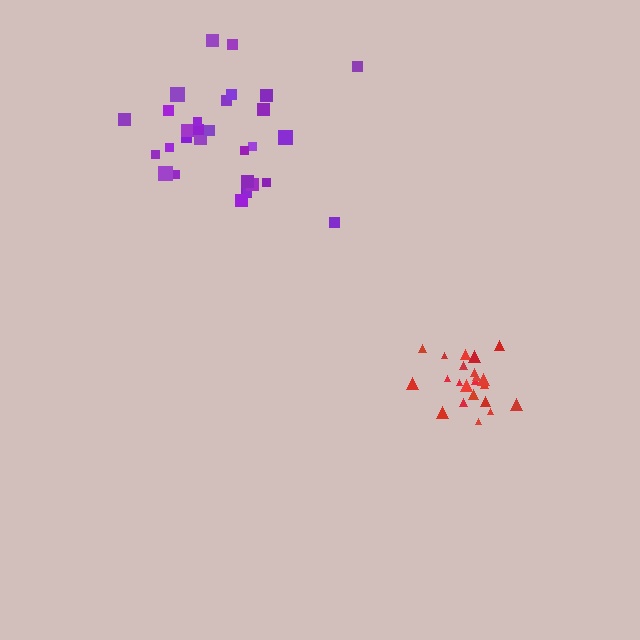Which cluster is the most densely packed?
Red.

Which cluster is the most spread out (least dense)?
Purple.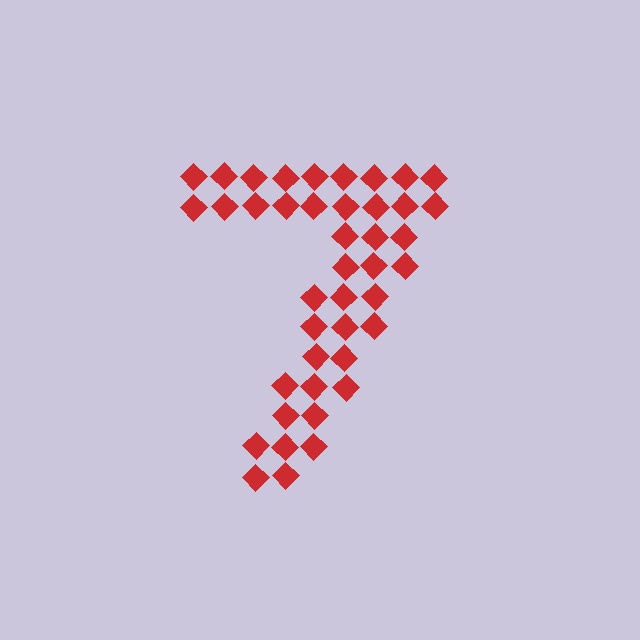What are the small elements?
The small elements are diamonds.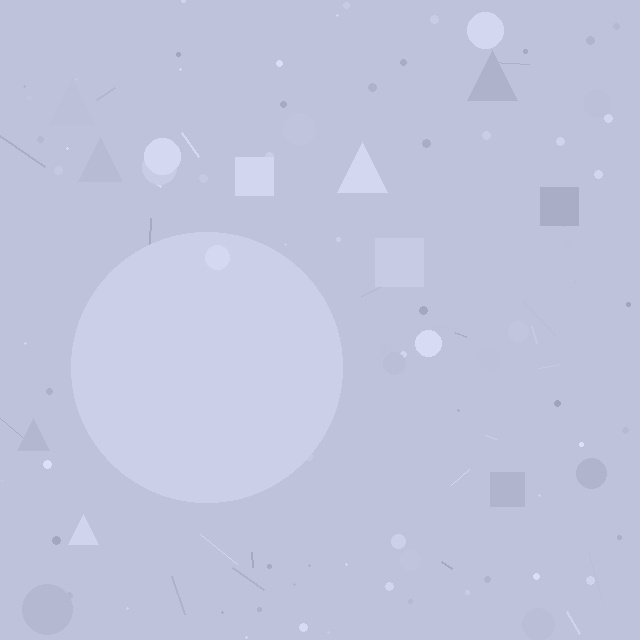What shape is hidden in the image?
A circle is hidden in the image.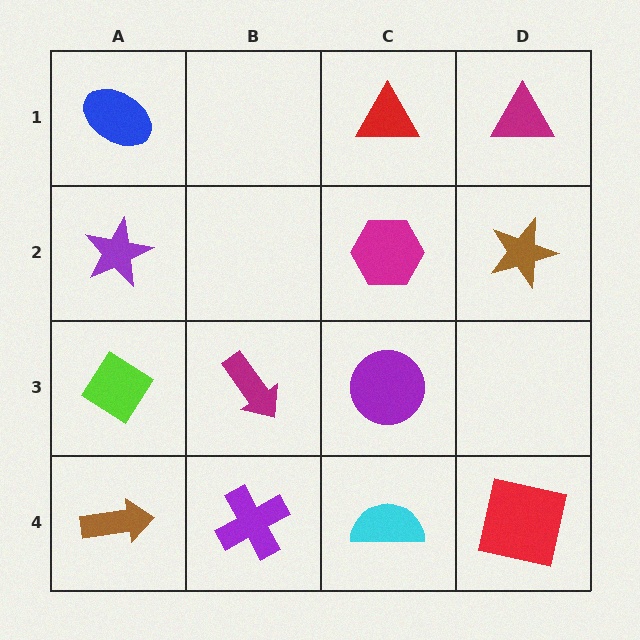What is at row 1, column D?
A magenta triangle.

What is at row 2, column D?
A brown star.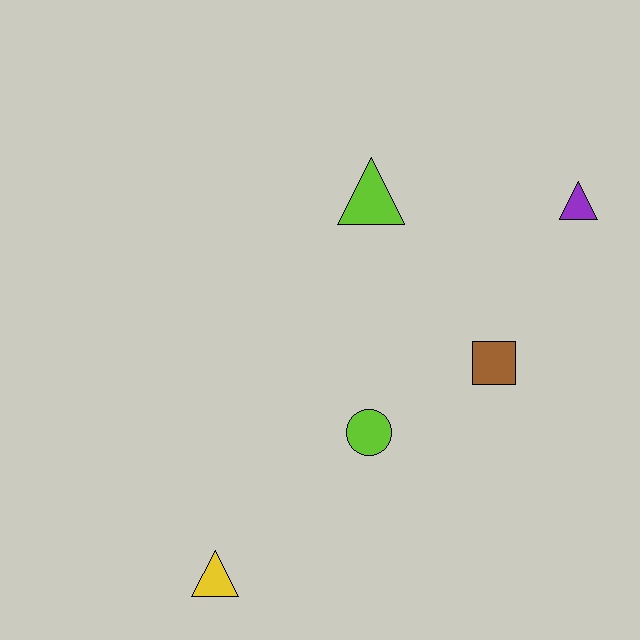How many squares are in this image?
There is 1 square.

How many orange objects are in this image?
There are no orange objects.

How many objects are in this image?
There are 5 objects.